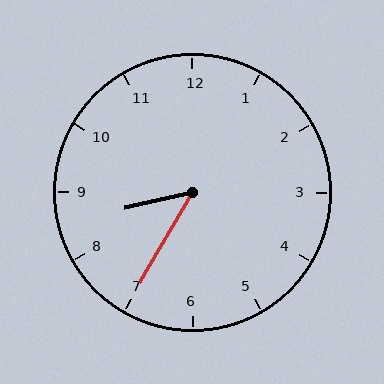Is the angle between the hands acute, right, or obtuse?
It is acute.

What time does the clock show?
8:35.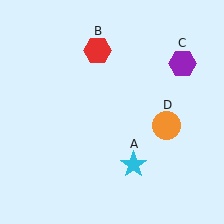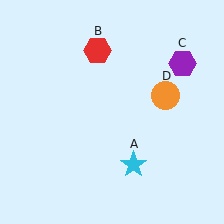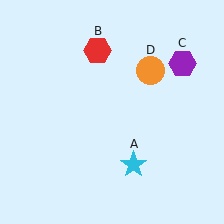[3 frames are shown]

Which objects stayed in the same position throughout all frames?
Cyan star (object A) and red hexagon (object B) and purple hexagon (object C) remained stationary.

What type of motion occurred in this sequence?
The orange circle (object D) rotated counterclockwise around the center of the scene.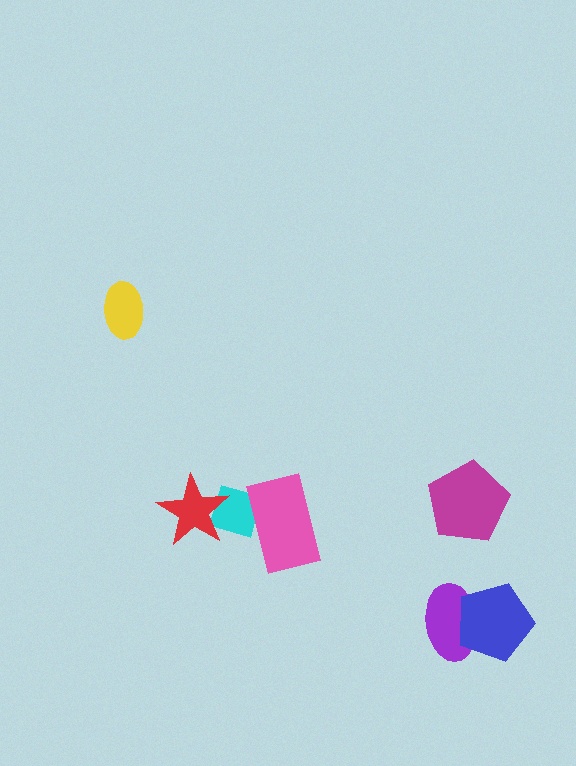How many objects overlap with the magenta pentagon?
0 objects overlap with the magenta pentagon.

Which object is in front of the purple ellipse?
The blue pentagon is in front of the purple ellipse.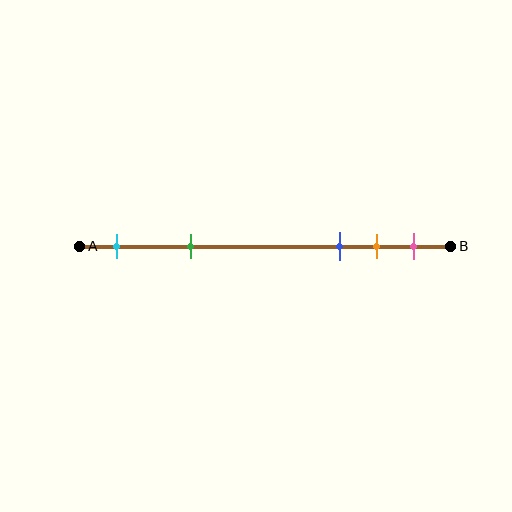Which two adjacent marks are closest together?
The orange and pink marks are the closest adjacent pair.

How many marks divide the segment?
There are 5 marks dividing the segment.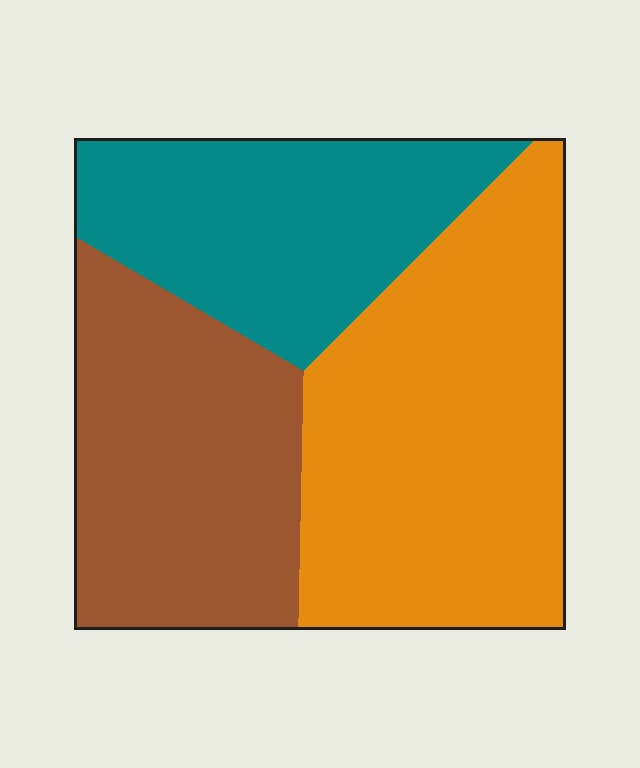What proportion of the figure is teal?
Teal takes up about one quarter (1/4) of the figure.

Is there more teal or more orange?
Orange.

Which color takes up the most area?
Orange, at roughly 40%.